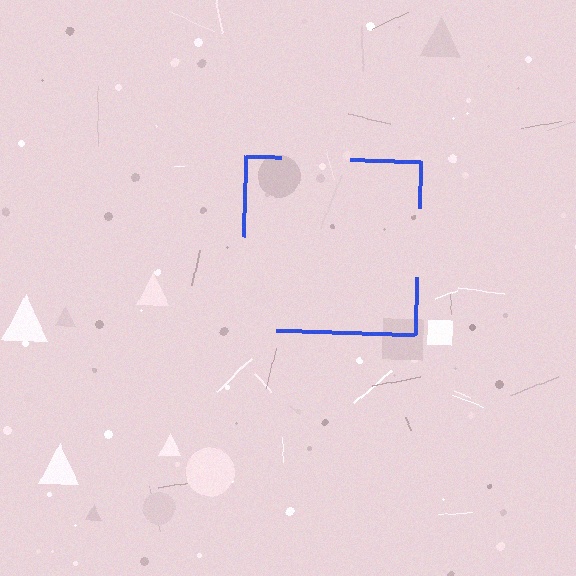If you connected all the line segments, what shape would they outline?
They would outline a square.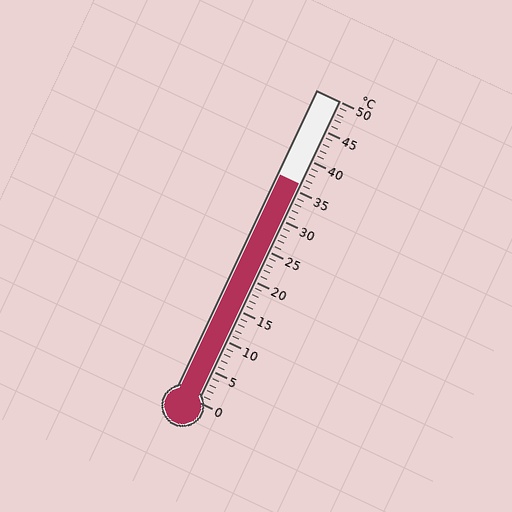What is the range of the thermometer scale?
The thermometer scale ranges from 0°C to 50°C.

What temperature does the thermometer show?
The thermometer shows approximately 36°C.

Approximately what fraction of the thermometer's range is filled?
The thermometer is filled to approximately 70% of its range.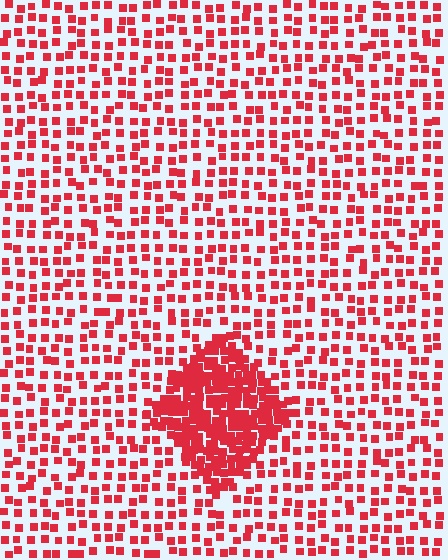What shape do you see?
I see a diamond.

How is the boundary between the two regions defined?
The boundary is defined by a change in element density (approximately 2.8x ratio). All elements are the same color, size, and shape.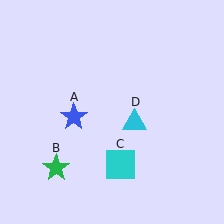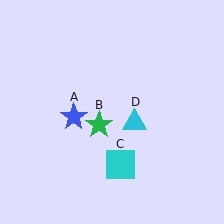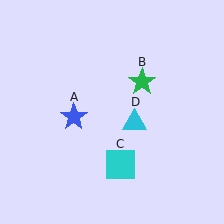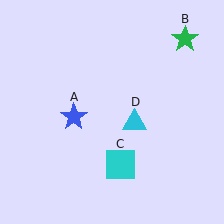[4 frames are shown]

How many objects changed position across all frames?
1 object changed position: green star (object B).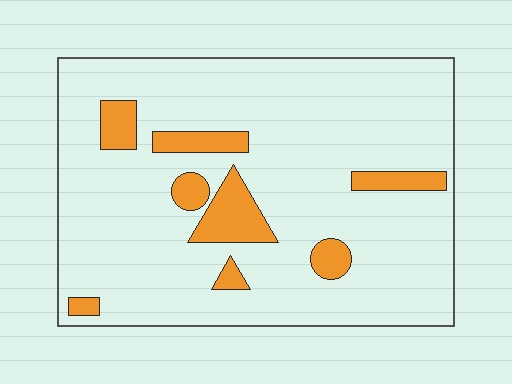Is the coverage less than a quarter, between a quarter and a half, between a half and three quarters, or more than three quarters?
Less than a quarter.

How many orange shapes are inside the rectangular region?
8.